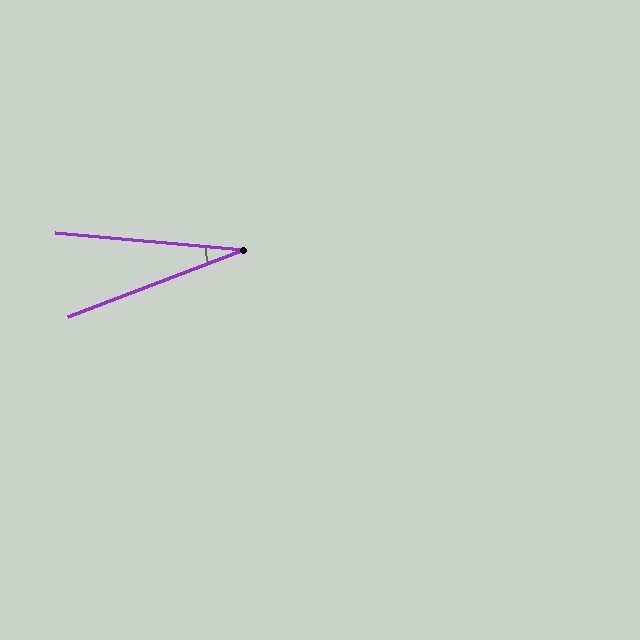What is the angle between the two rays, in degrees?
Approximately 26 degrees.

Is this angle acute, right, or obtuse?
It is acute.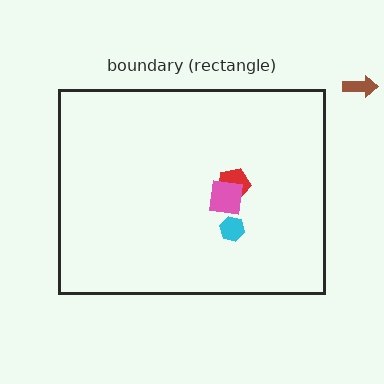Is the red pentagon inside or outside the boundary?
Inside.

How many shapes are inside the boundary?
3 inside, 1 outside.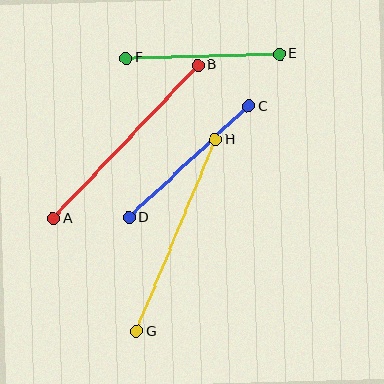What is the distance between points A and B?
The distance is approximately 211 pixels.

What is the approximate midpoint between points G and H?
The midpoint is at approximately (176, 235) pixels.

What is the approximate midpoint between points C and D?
The midpoint is at approximately (189, 162) pixels.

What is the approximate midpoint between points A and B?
The midpoint is at approximately (126, 142) pixels.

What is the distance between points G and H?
The distance is approximately 207 pixels.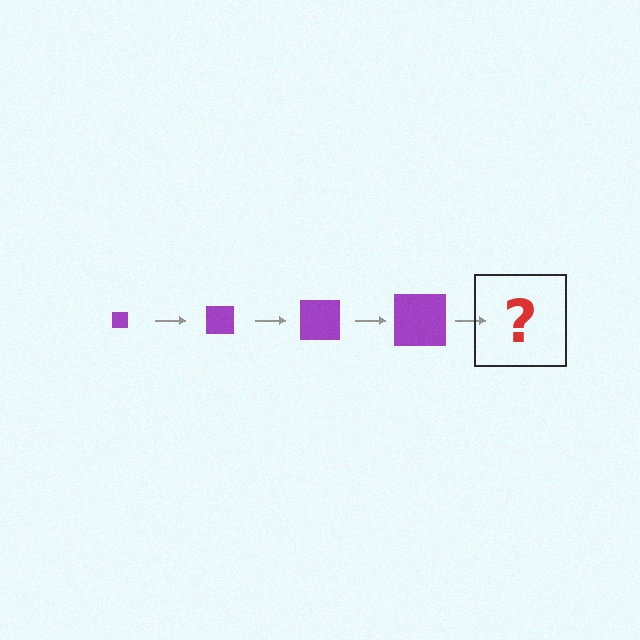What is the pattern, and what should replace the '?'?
The pattern is that the square gets progressively larger each step. The '?' should be a purple square, larger than the previous one.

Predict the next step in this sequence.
The next step is a purple square, larger than the previous one.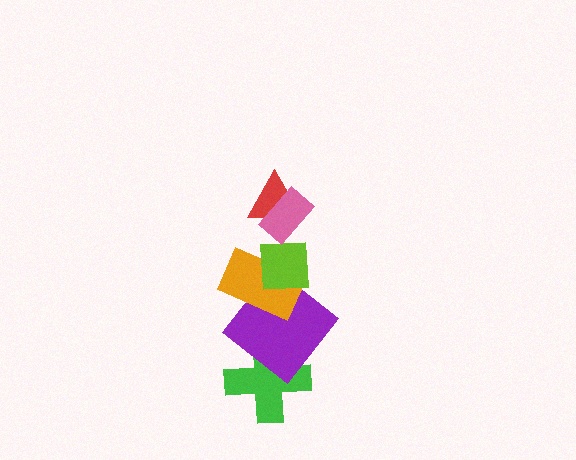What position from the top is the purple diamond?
The purple diamond is 5th from the top.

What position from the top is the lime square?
The lime square is 3rd from the top.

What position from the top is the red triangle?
The red triangle is 2nd from the top.